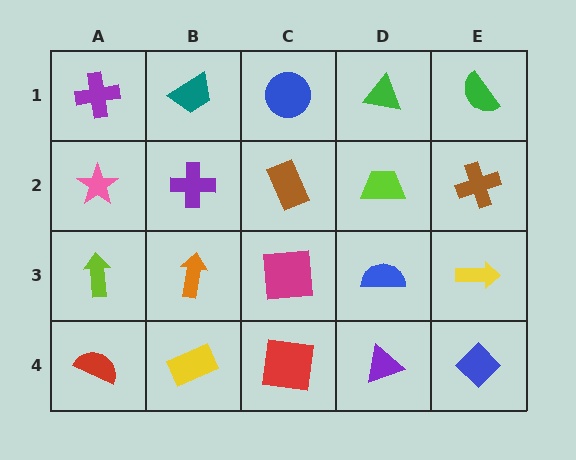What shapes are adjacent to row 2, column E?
A green semicircle (row 1, column E), a yellow arrow (row 3, column E), a lime trapezoid (row 2, column D).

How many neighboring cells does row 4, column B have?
3.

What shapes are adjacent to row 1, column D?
A lime trapezoid (row 2, column D), a blue circle (row 1, column C), a green semicircle (row 1, column E).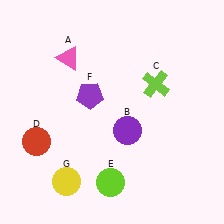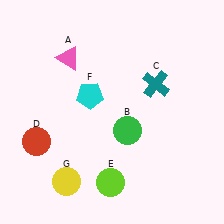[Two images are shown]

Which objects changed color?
B changed from purple to green. C changed from lime to teal. F changed from purple to cyan.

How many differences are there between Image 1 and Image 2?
There are 3 differences between the two images.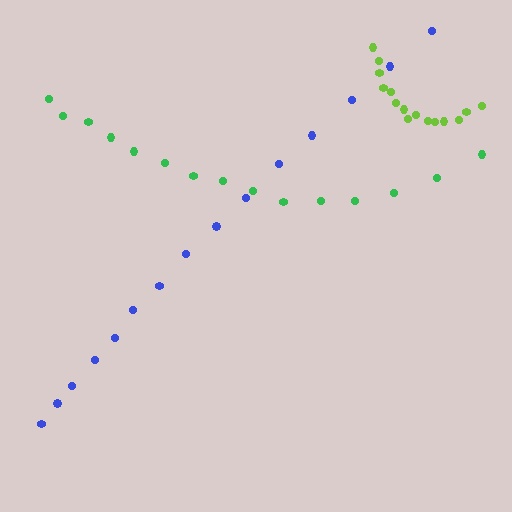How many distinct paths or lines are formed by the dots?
There are 3 distinct paths.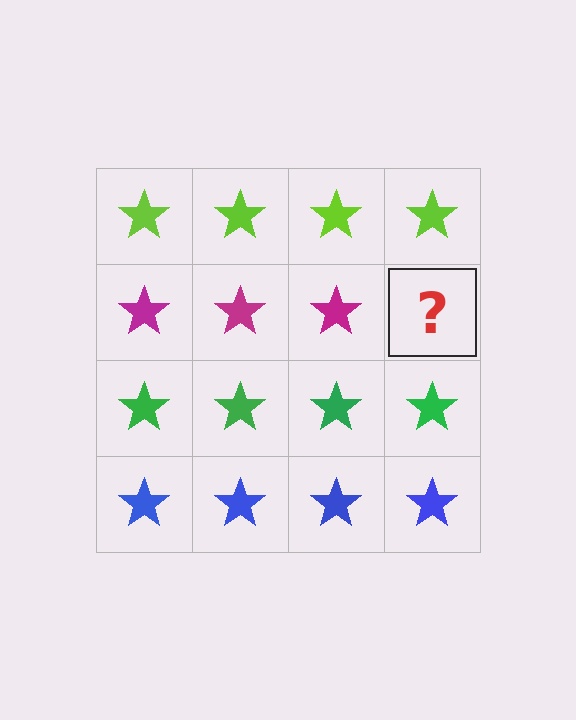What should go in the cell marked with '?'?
The missing cell should contain a magenta star.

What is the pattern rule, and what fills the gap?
The rule is that each row has a consistent color. The gap should be filled with a magenta star.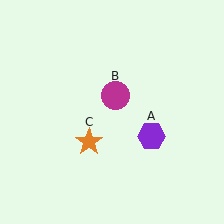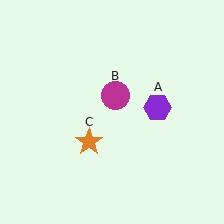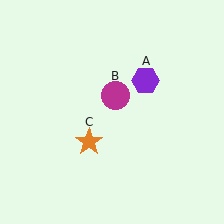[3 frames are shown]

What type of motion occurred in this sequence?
The purple hexagon (object A) rotated counterclockwise around the center of the scene.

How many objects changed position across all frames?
1 object changed position: purple hexagon (object A).